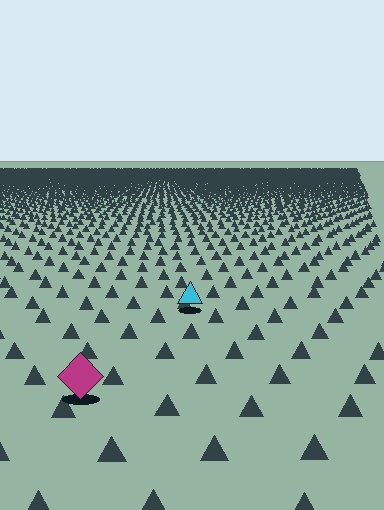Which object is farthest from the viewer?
The cyan triangle is farthest from the viewer. It appears smaller and the ground texture around it is denser.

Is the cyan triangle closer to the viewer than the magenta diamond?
No. The magenta diamond is closer — you can tell from the texture gradient: the ground texture is coarser near it.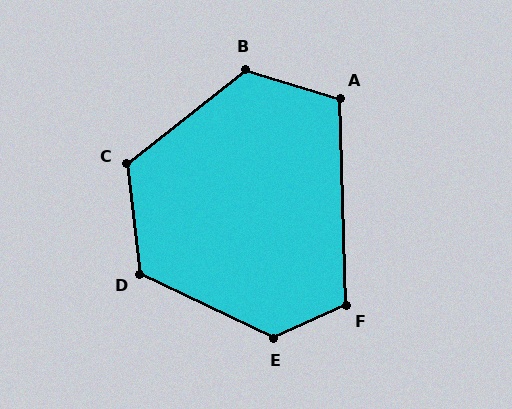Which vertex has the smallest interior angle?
A, at approximately 109 degrees.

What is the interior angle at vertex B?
Approximately 125 degrees (obtuse).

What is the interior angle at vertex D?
Approximately 123 degrees (obtuse).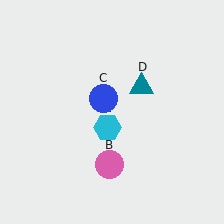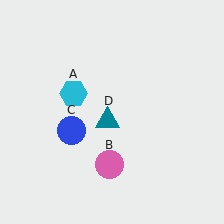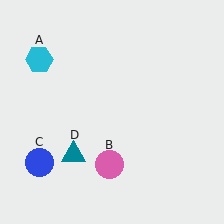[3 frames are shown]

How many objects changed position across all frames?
3 objects changed position: cyan hexagon (object A), blue circle (object C), teal triangle (object D).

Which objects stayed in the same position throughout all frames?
Pink circle (object B) remained stationary.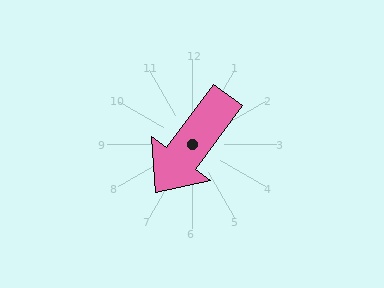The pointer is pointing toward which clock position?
Roughly 7 o'clock.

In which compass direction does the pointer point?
Southwest.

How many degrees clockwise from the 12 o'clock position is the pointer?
Approximately 217 degrees.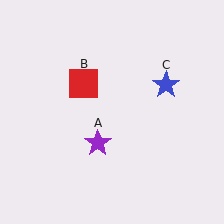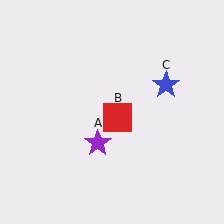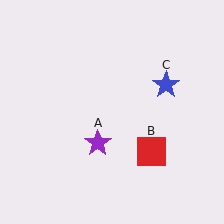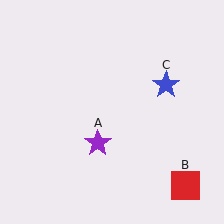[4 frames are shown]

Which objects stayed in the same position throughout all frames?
Purple star (object A) and blue star (object C) remained stationary.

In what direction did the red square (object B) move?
The red square (object B) moved down and to the right.